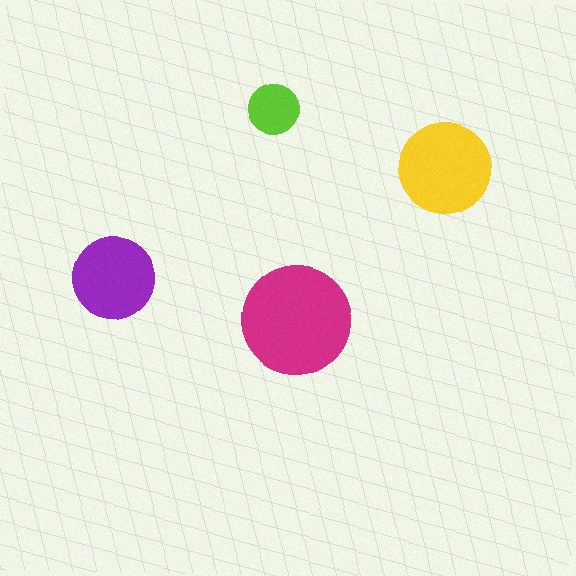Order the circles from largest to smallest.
the magenta one, the yellow one, the purple one, the lime one.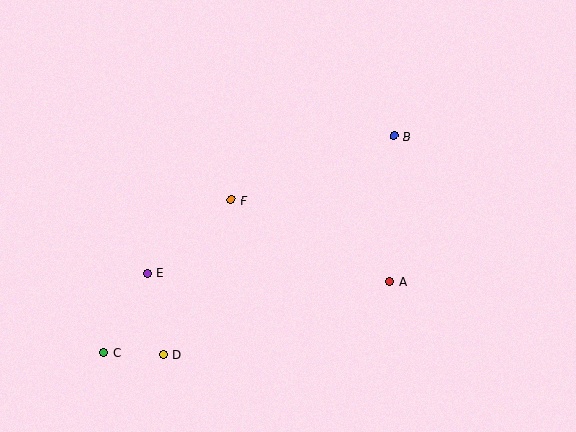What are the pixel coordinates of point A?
Point A is at (390, 281).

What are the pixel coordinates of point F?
Point F is at (231, 200).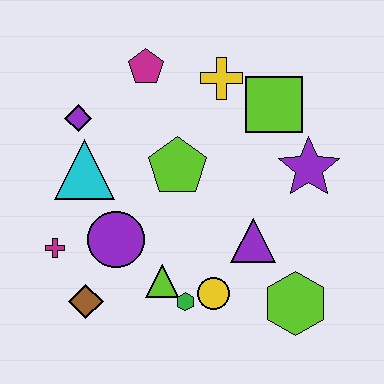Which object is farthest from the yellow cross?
The brown diamond is farthest from the yellow cross.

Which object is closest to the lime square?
The yellow cross is closest to the lime square.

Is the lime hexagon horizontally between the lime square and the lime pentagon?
No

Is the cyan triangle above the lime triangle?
Yes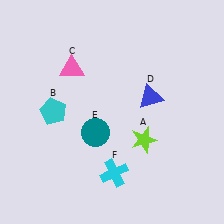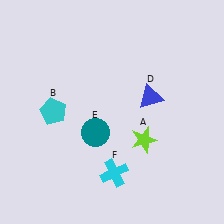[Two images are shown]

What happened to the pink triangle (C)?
The pink triangle (C) was removed in Image 2. It was in the top-left area of Image 1.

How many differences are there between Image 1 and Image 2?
There is 1 difference between the two images.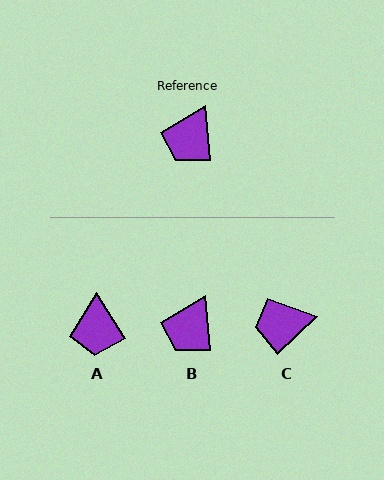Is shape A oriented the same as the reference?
No, it is off by about 26 degrees.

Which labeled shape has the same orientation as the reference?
B.